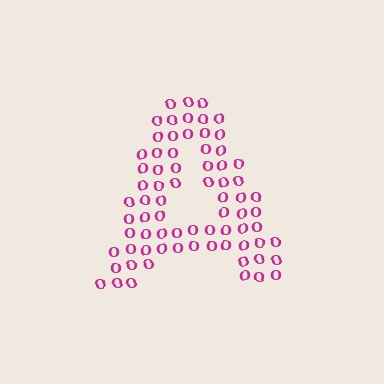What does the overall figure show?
The overall figure shows the letter A.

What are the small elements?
The small elements are letter O's.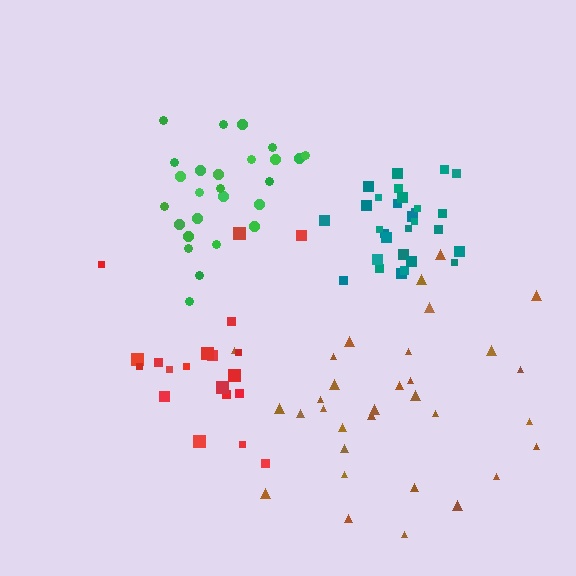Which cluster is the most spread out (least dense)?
Red.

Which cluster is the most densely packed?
Teal.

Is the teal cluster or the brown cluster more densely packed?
Teal.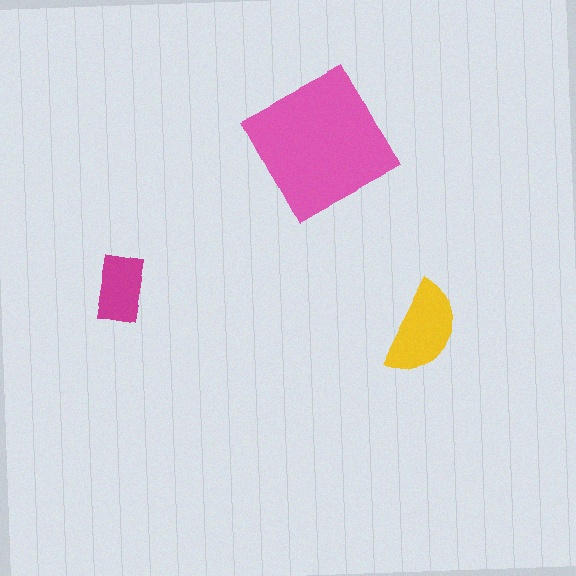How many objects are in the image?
There are 3 objects in the image.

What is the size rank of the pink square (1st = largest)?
1st.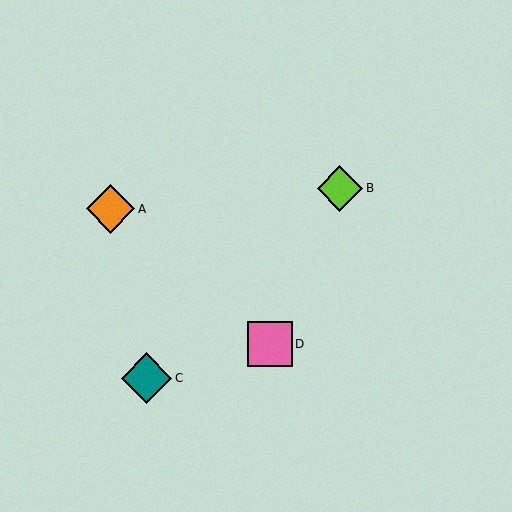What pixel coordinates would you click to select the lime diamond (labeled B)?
Click at (340, 188) to select the lime diamond B.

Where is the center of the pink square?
The center of the pink square is at (270, 344).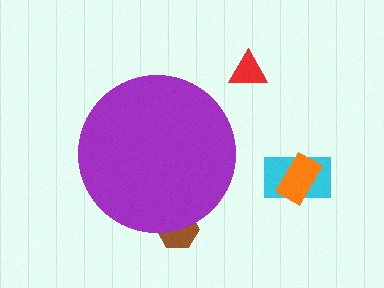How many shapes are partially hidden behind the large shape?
1 shape is partially hidden.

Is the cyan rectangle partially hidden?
No, the cyan rectangle is fully visible.